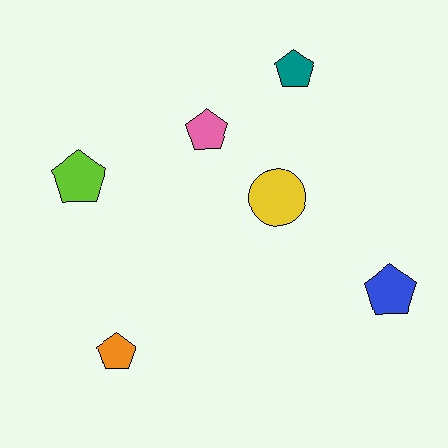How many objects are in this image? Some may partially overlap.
There are 6 objects.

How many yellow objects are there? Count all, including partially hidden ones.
There is 1 yellow object.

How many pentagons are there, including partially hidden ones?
There are 5 pentagons.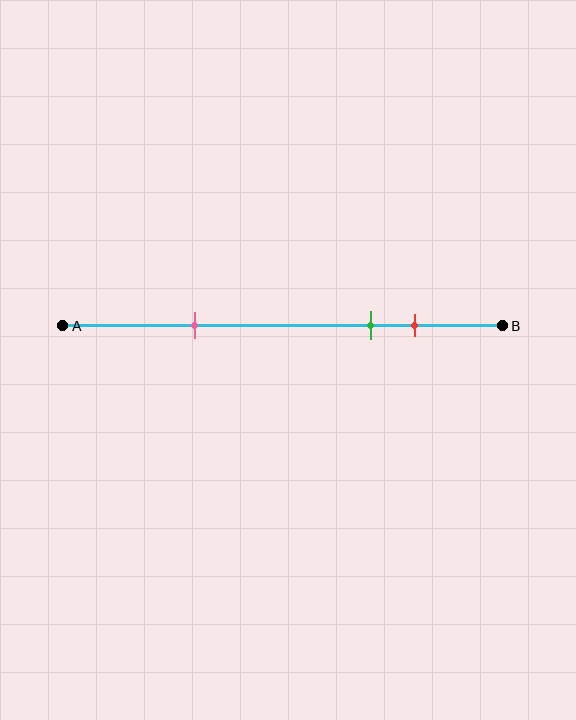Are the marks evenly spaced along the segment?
No, the marks are not evenly spaced.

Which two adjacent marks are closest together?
The green and red marks are the closest adjacent pair.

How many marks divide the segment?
There are 3 marks dividing the segment.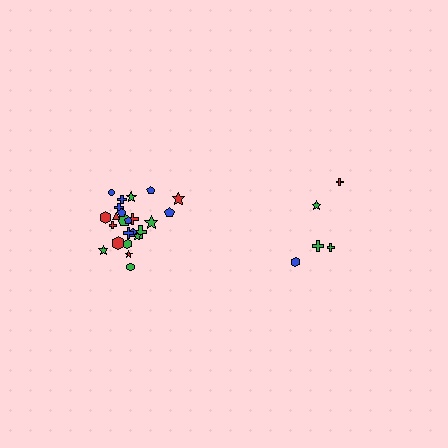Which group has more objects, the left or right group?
The left group.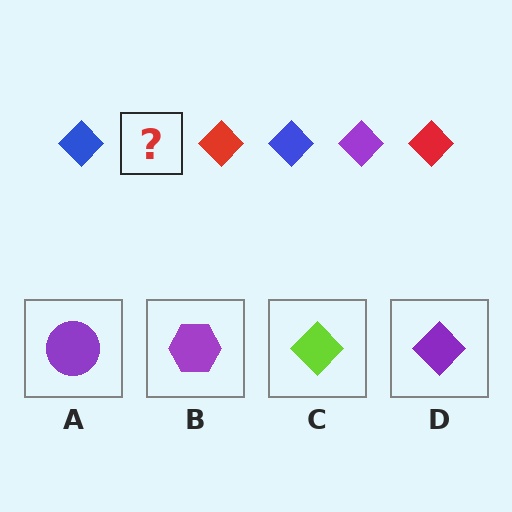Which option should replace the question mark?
Option D.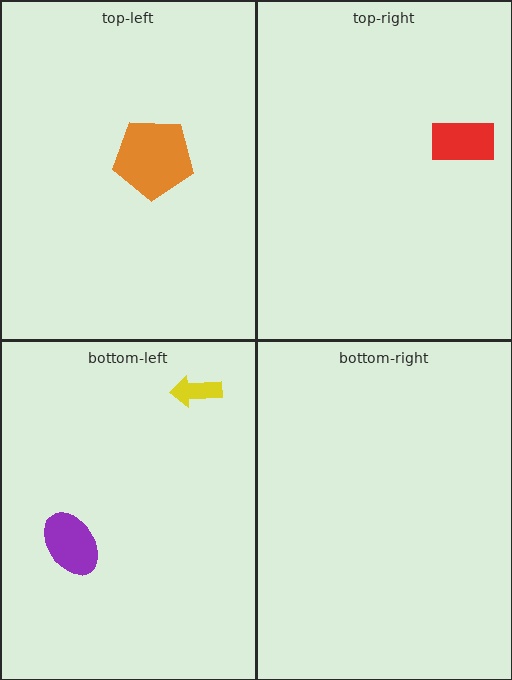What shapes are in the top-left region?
The orange pentagon.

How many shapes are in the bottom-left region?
2.